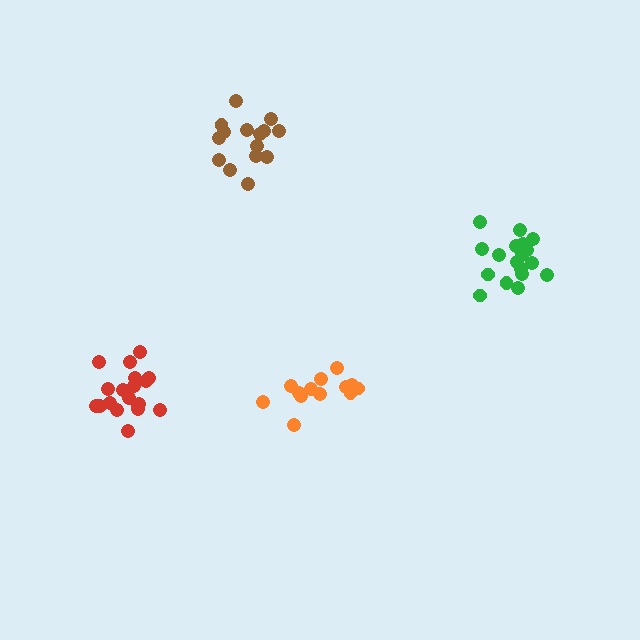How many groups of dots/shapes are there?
There are 4 groups.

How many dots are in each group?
Group 1: 18 dots, Group 2: 13 dots, Group 3: 15 dots, Group 4: 19 dots (65 total).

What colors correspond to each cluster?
The clusters are colored: green, orange, brown, red.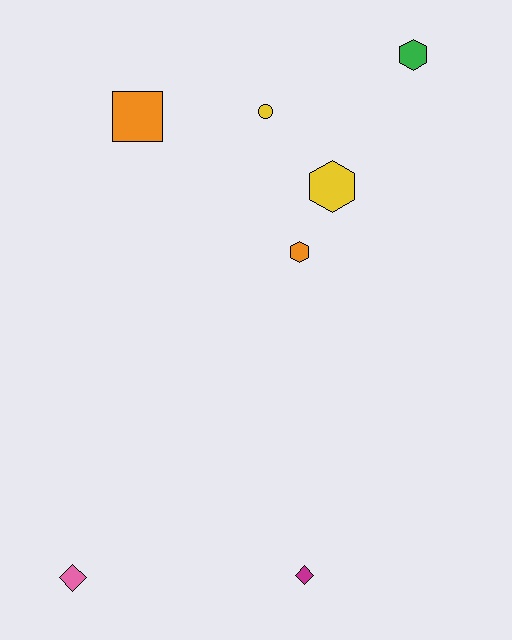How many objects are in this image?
There are 7 objects.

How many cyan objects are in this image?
There are no cyan objects.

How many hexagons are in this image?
There are 3 hexagons.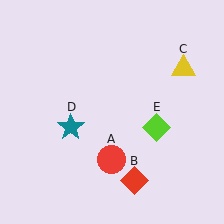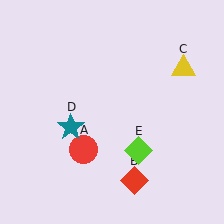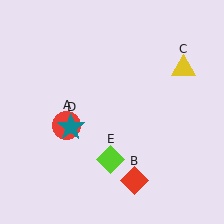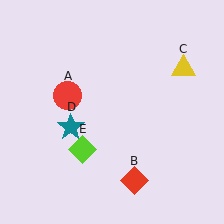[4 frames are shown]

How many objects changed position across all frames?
2 objects changed position: red circle (object A), lime diamond (object E).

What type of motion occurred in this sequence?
The red circle (object A), lime diamond (object E) rotated clockwise around the center of the scene.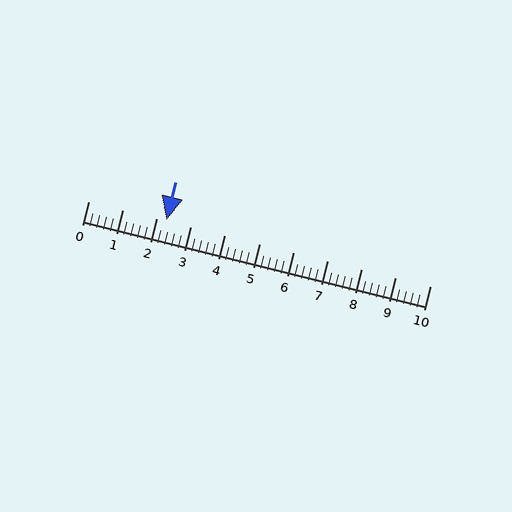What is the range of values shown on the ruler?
The ruler shows values from 0 to 10.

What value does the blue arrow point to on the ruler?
The blue arrow points to approximately 2.3.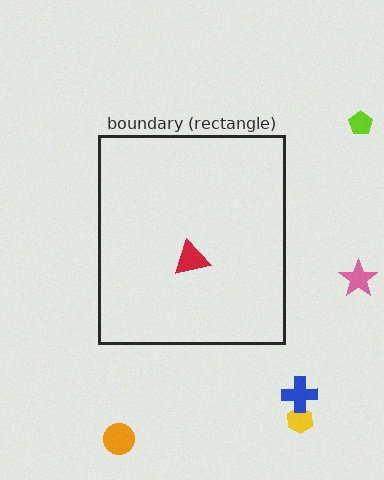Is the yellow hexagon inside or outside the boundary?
Outside.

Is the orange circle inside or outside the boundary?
Outside.